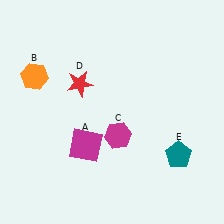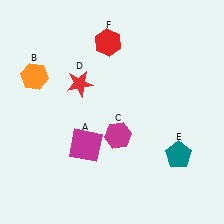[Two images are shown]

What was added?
A red hexagon (F) was added in Image 2.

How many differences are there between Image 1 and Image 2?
There is 1 difference between the two images.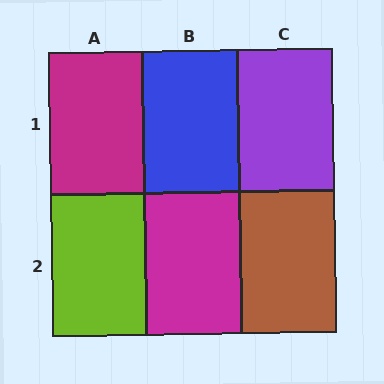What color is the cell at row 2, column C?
Brown.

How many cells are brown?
1 cell is brown.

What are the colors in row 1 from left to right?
Magenta, blue, purple.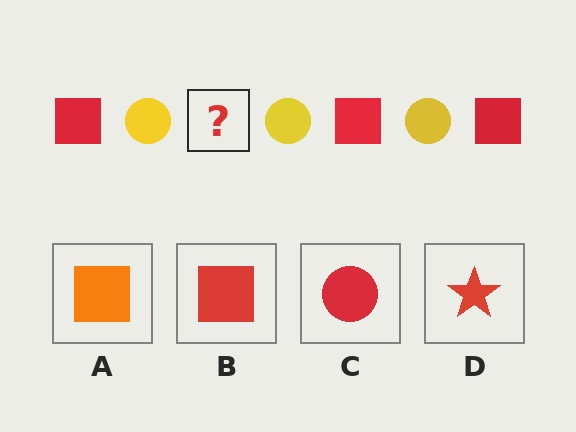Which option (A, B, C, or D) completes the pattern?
B.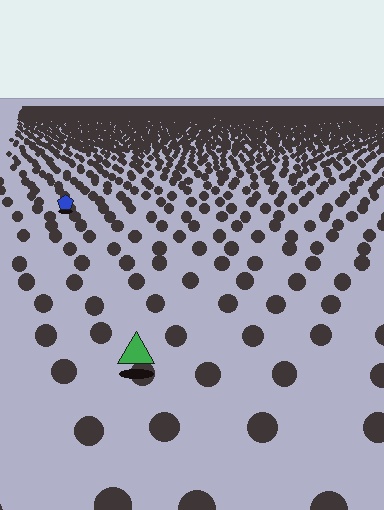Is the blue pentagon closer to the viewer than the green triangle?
No. The green triangle is closer — you can tell from the texture gradient: the ground texture is coarser near it.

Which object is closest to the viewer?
The green triangle is closest. The texture marks near it are larger and more spread out.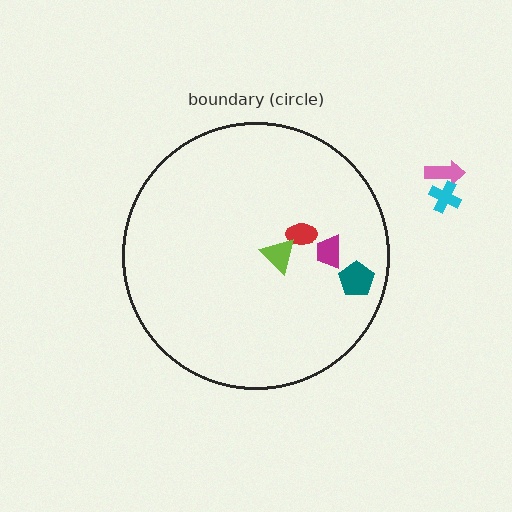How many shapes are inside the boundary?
4 inside, 2 outside.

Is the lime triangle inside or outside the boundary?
Inside.